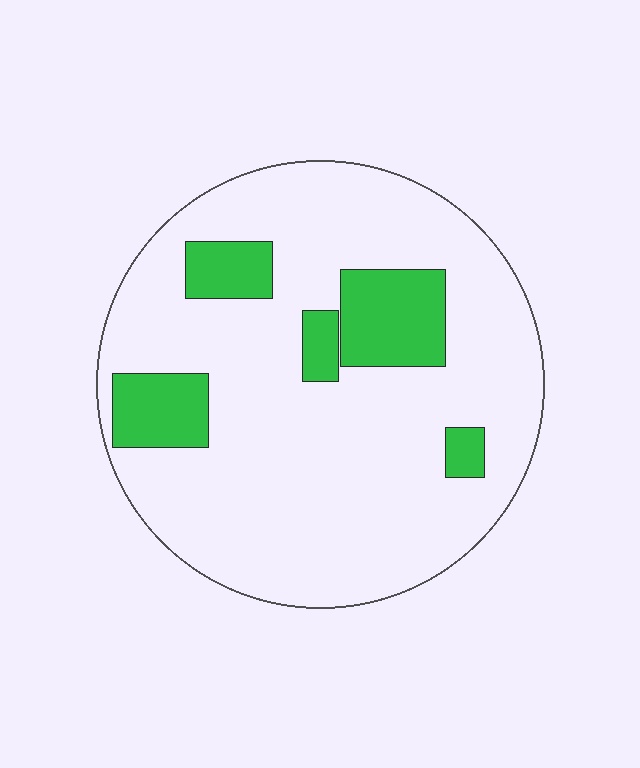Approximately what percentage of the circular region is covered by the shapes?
Approximately 15%.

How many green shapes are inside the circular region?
5.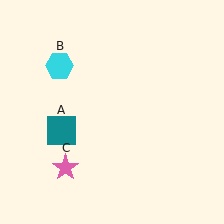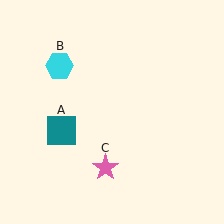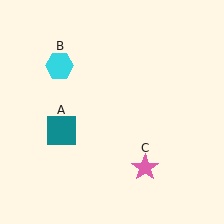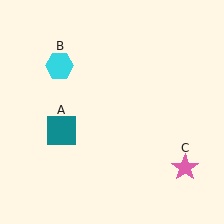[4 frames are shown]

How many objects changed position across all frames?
1 object changed position: pink star (object C).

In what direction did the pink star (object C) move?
The pink star (object C) moved right.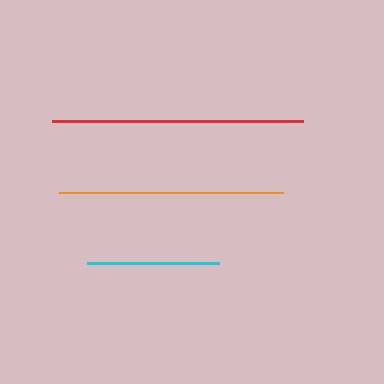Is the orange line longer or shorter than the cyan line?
The orange line is longer than the cyan line.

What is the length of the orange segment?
The orange segment is approximately 223 pixels long.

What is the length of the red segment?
The red segment is approximately 251 pixels long.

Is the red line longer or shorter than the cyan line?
The red line is longer than the cyan line.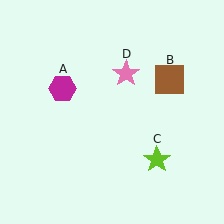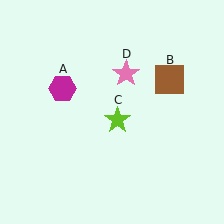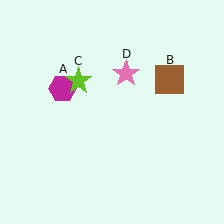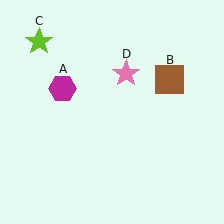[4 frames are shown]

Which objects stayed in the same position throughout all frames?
Magenta hexagon (object A) and brown square (object B) and pink star (object D) remained stationary.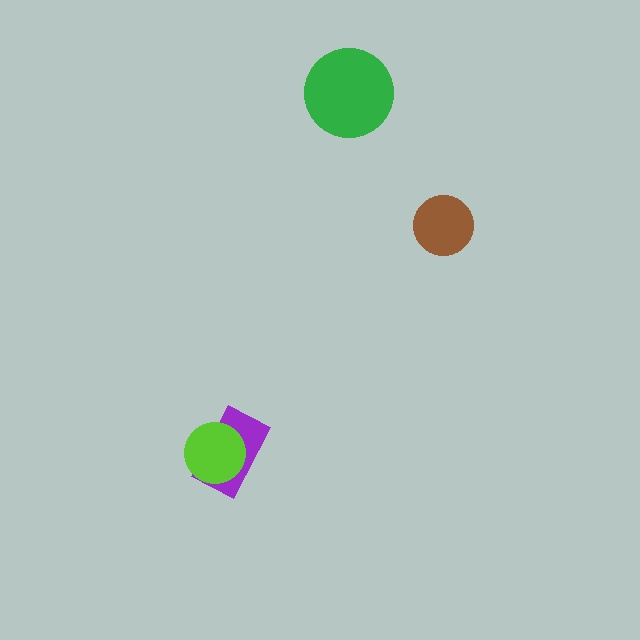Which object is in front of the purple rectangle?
The lime circle is in front of the purple rectangle.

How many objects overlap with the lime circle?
1 object overlaps with the lime circle.